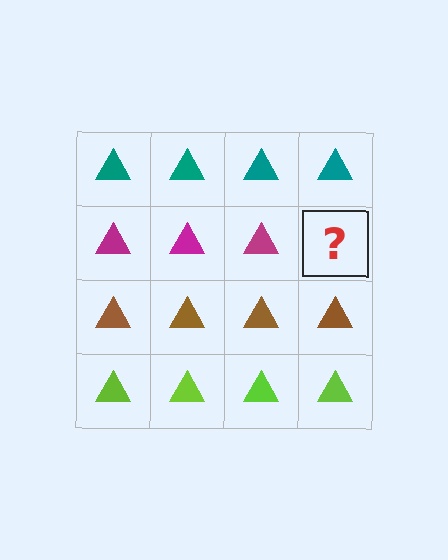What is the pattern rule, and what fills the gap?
The rule is that each row has a consistent color. The gap should be filled with a magenta triangle.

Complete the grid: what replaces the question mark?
The question mark should be replaced with a magenta triangle.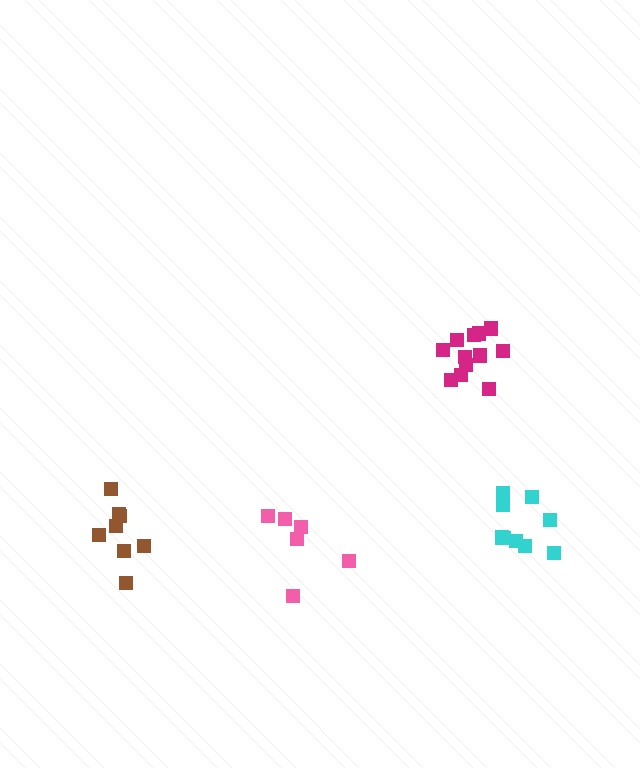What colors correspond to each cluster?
The clusters are colored: brown, pink, magenta, cyan.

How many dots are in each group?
Group 1: 8 dots, Group 2: 6 dots, Group 3: 12 dots, Group 4: 9 dots (35 total).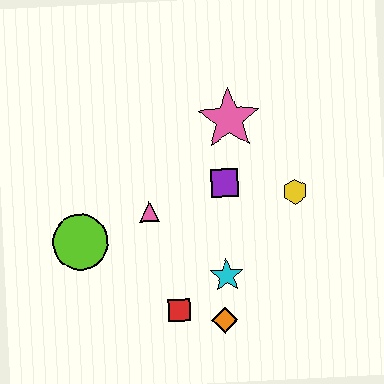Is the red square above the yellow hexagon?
No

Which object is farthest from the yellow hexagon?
The lime circle is farthest from the yellow hexagon.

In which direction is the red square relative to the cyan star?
The red square is to the left of the cyan star.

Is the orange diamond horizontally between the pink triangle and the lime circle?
No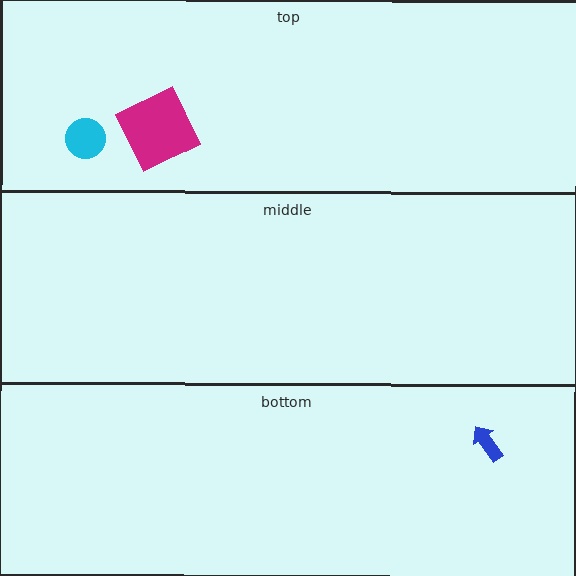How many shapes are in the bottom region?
1.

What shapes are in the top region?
The cyan circle, the magenta square.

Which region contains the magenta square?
The top region.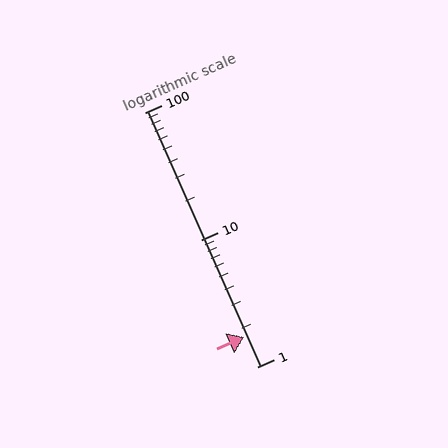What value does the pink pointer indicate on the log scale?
The pointer indicates approximately 1.7.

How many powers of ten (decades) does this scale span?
The scale spans 2 decades, from 1 to 100.